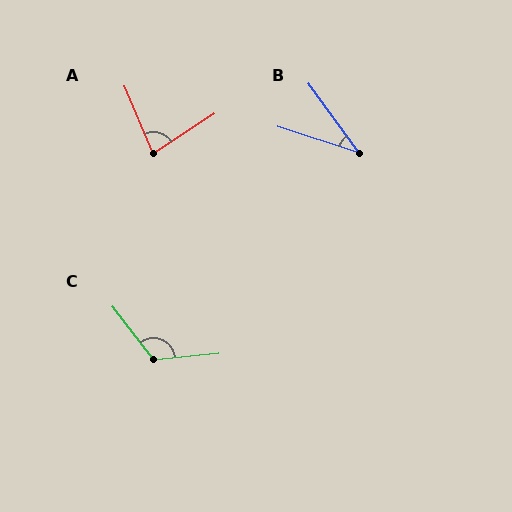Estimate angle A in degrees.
Approximately 79 degrees.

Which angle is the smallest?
B, at approximately 36 degrees.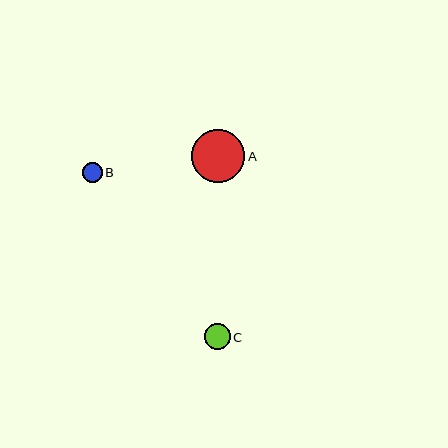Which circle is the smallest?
Circle B is the smallest with a size of approximately 20 pixels.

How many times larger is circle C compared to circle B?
Circle C is approximately 1.3 times the size of circle B.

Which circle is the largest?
Circle A is the largest with a size of approximately 53 pixels.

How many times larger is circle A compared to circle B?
Circle A is approximately 2.7 times the size of circle B.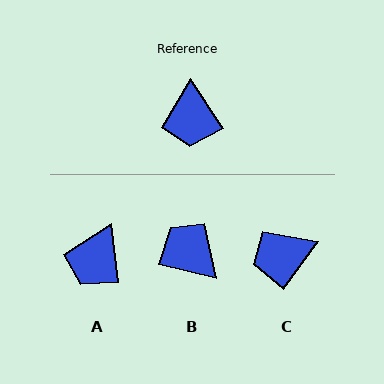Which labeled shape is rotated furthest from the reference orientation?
B, about 137 degrees away.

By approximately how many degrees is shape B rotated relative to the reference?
Approximately 137 degrees clockwise.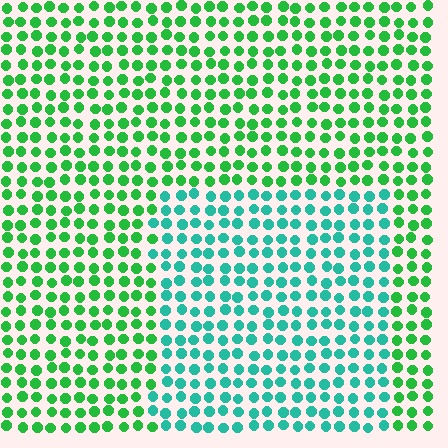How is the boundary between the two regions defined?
The boundary is defined purely by a slight shift in hue (about 40 degrees). Spacing, size, and orientation are identical on both sides.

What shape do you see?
I see a rectangle.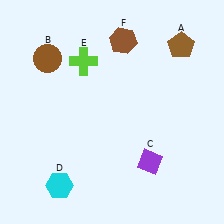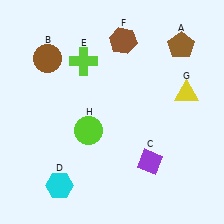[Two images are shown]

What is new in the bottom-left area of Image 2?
A lime circle (H) was added in the bottom-left area of Image 2.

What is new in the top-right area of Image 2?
A yellow triangle (G) was added in the top-right area of Image 2.